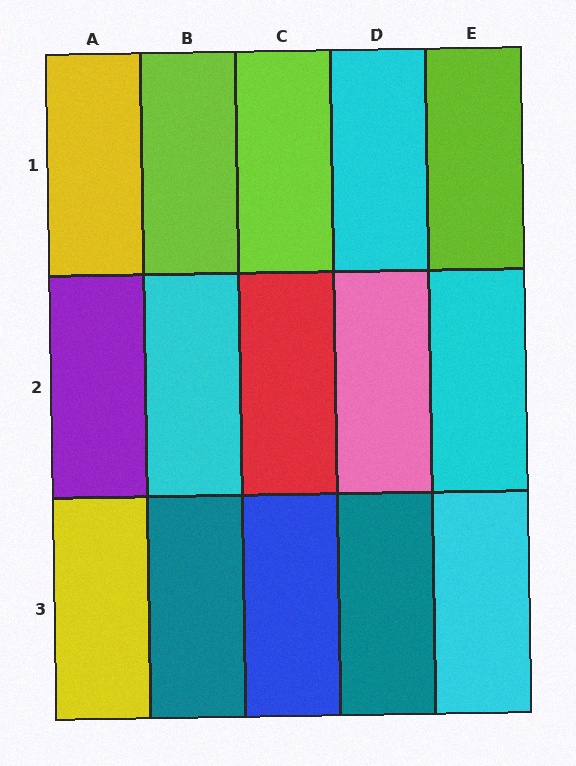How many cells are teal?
2 cells are teal.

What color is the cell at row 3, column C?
Blue.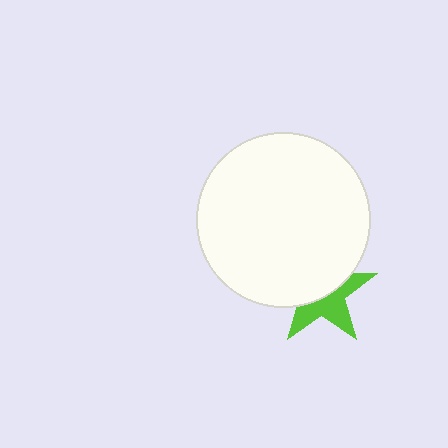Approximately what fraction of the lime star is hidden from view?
Roughly 53% of the lime star is hidden behind the white circle.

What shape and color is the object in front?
The object in front is a white circle.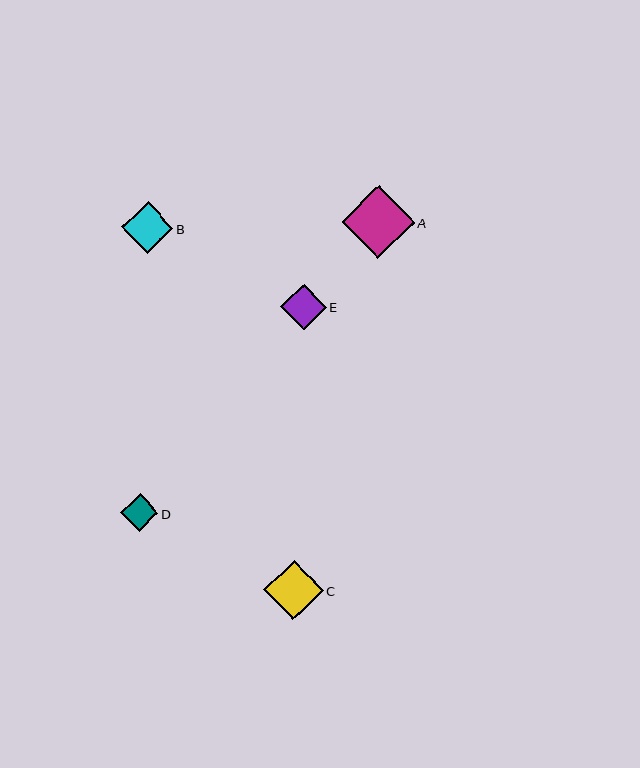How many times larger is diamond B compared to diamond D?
Diamond B is approximately 1.4 times the size of diamond D.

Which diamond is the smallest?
Diamond D is the smallest with a size of approximately 38 pixels.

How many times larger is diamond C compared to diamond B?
Diamond C is approximately 1.1 times the size of diamond B.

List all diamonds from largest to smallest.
From largest to smallest: A, C, B, E, D.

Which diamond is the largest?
Diamond A is the largest with a size of approximately 73 pixels.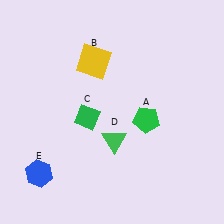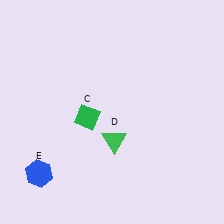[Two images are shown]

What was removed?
The yellow square (B), the green pentagon (A) were removed in Image 2.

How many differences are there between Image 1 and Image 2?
There are 2 differences between the two images.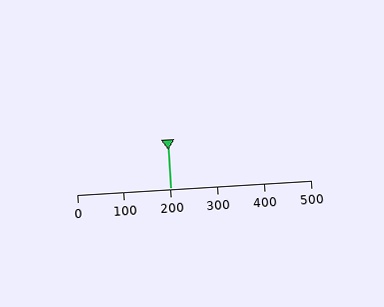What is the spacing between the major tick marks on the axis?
The major ticks are spaced 100 apart.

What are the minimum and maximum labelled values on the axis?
The axis runs from 0 to 500.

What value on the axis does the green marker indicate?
The marker indicates approximately 200.